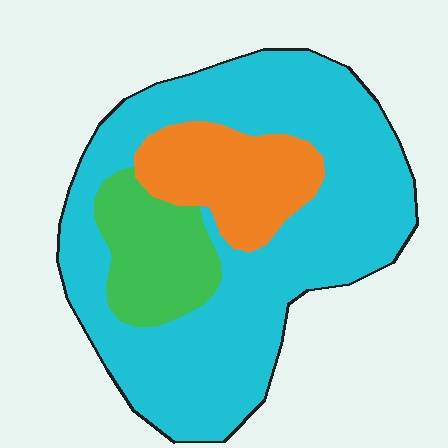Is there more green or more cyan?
Cyan.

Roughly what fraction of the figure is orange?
Orange takes up about one sixth (1/6) of the figure.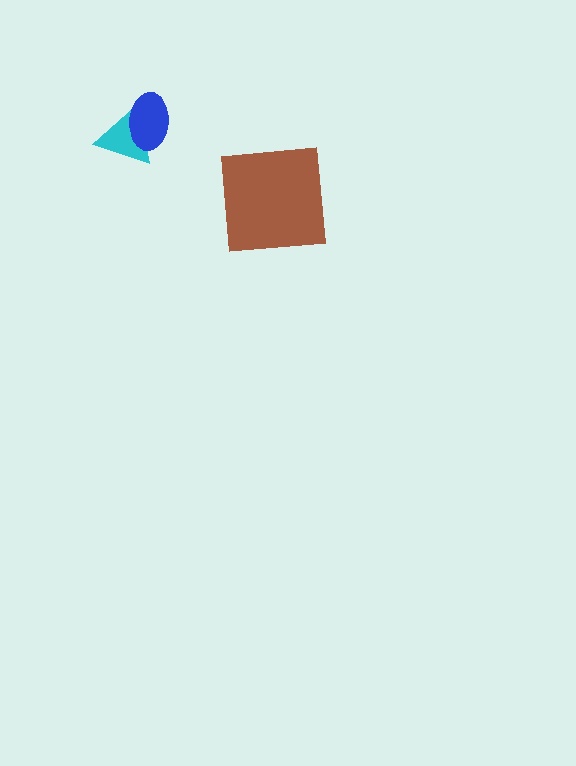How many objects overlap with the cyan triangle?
1 object overlaps with the cyan triangle.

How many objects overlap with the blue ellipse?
1 object overlaps with the blue ellipse.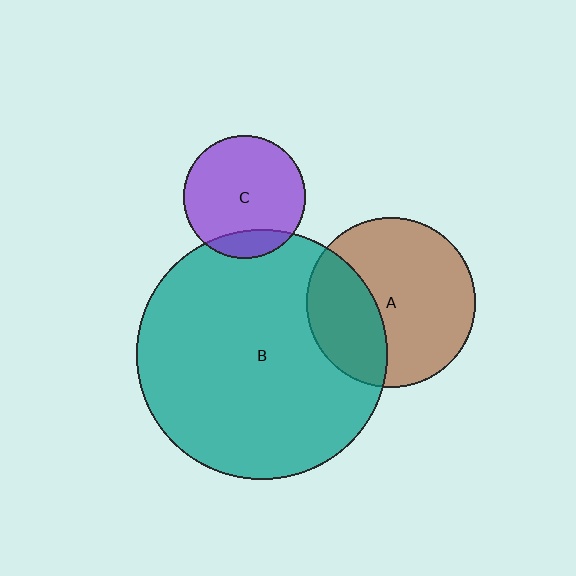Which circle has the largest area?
Circle B (teal).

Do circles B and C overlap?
Yes.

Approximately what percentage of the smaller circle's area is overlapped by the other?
Approximately 15%.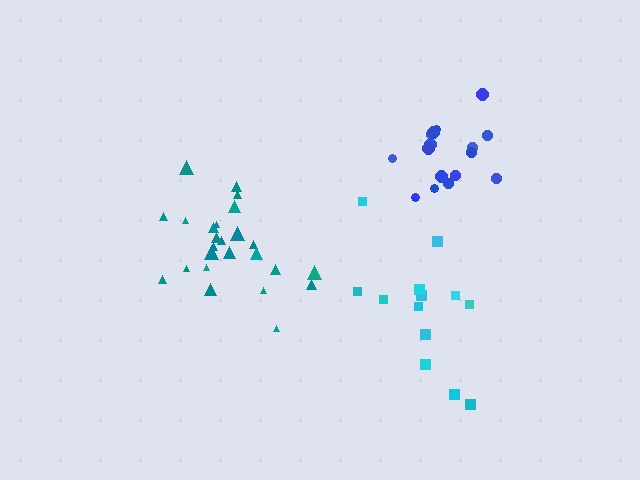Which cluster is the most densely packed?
Teal.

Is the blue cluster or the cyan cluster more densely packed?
Blue.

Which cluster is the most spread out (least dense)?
Cyan.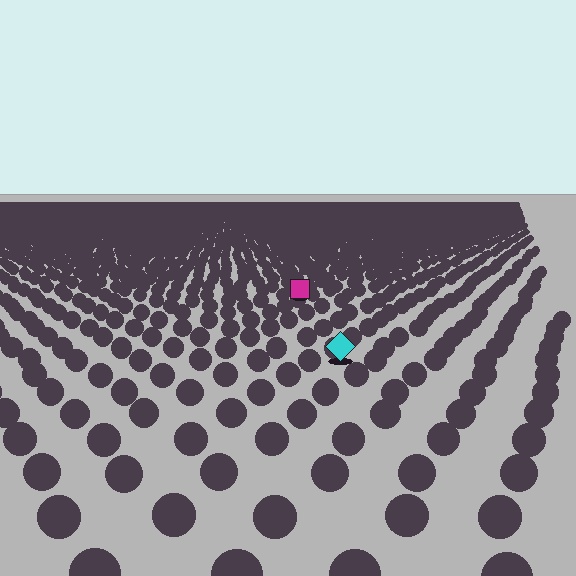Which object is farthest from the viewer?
The magenta square is farthest from the viewer. It appears smaller and the ground texture around it is denser.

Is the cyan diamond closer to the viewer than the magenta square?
Yes. The cyan diamond is closer — you can tell from the texture gradient: the ground texture is coarser near it.